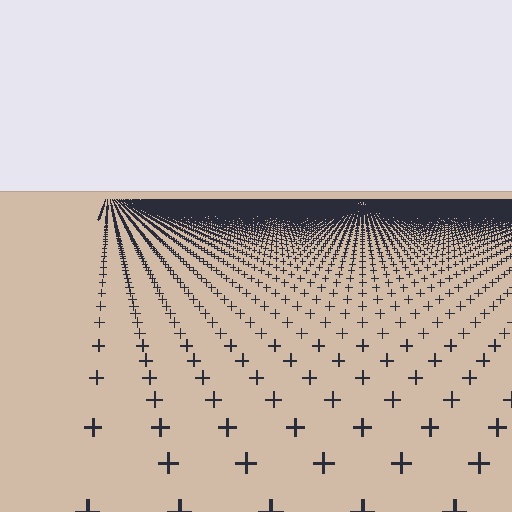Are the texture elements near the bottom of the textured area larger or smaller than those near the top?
Larger. Near the bottom, elements are closer to the viewer and appear at a bigger on-screen size.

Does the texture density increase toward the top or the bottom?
Density increases toward the top.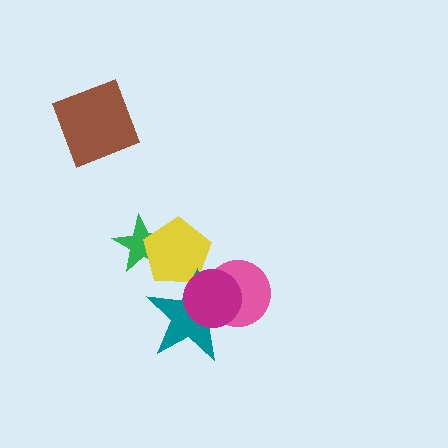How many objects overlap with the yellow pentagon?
2 objects overlap with the yellow pentagon.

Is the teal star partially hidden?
Yes, it is partially covered by another shape.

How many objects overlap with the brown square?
0 objects overlap with the brown square.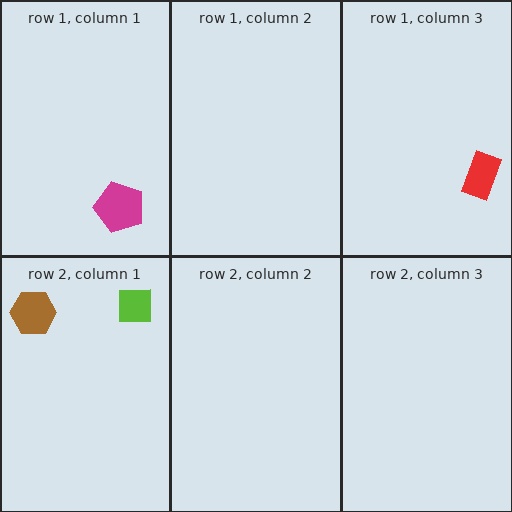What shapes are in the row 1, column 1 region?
The magenta pentagon.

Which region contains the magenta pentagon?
The row 1, column 1 region.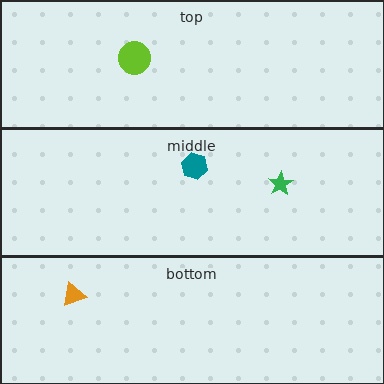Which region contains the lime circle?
The top region.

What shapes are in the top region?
The lime circle.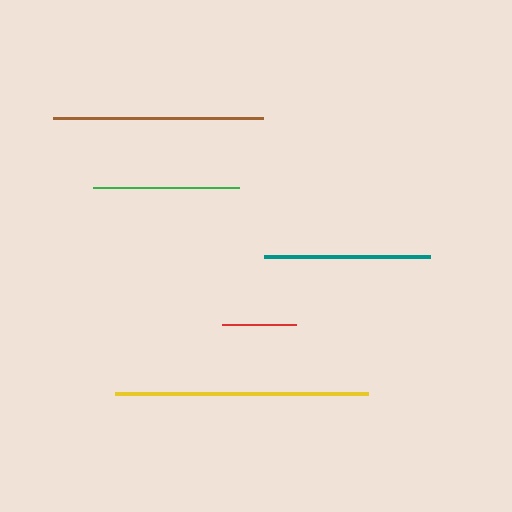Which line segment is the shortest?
The red line is the shortest at approximately 73 pixels.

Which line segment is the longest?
The yellow line is the longest at approximately 253 pixels.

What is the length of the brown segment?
The brown segment is approximately 210 pixels long.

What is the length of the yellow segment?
The yellow segment is approximately 253 pixels long.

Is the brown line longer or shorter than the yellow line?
The yellow line is longer than the brown line.